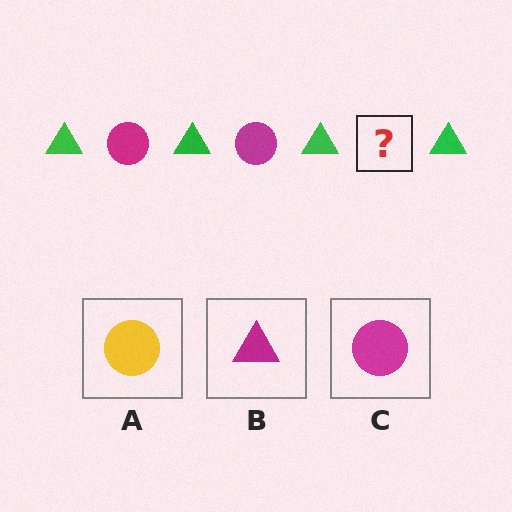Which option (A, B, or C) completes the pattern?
C.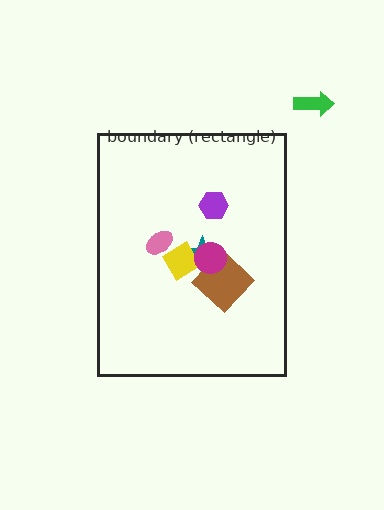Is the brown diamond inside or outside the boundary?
Inside.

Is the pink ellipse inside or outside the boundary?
Inside.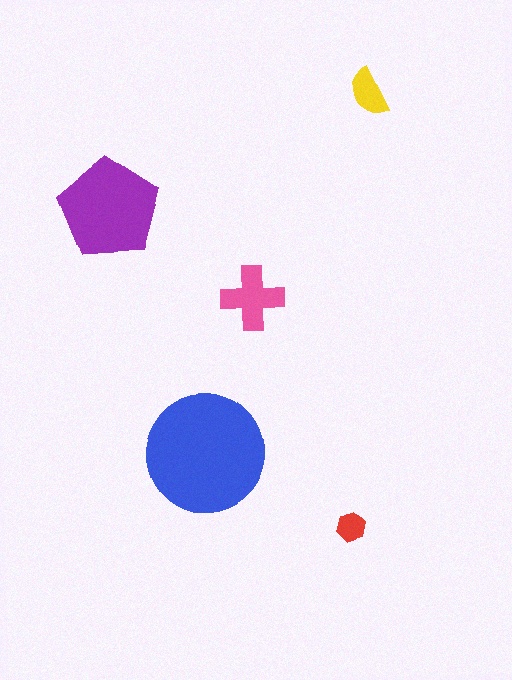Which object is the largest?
The blue circle.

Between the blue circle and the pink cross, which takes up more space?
The blue circle.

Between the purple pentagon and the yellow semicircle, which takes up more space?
The purple pentagon.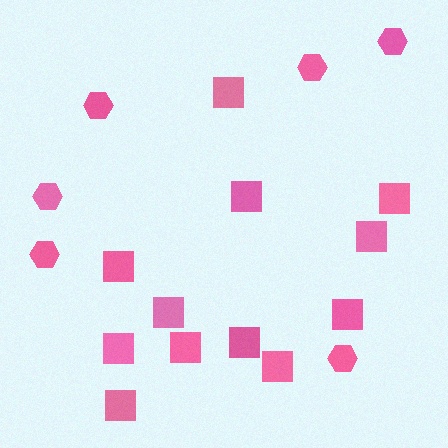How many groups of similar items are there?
There are 2 groups: one group of squares (12) and one group of hexagons (6).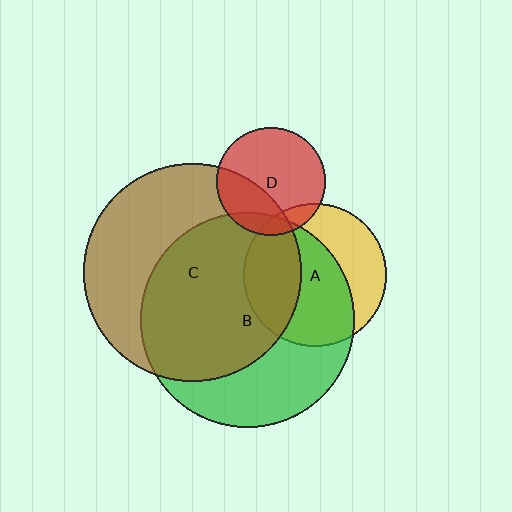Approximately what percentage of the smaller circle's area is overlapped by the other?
Approximately 10%.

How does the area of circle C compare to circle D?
Approximately 4.0 times.